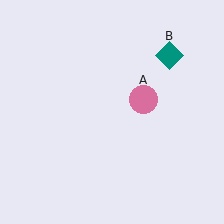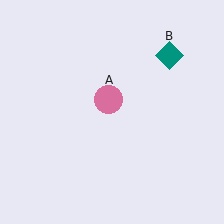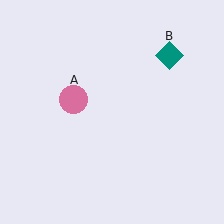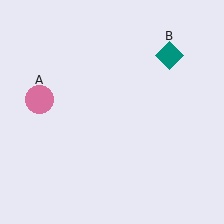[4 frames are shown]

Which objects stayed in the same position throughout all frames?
Teal diamond (object B) remained stationary.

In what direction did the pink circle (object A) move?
The pink circle (object A) moved left.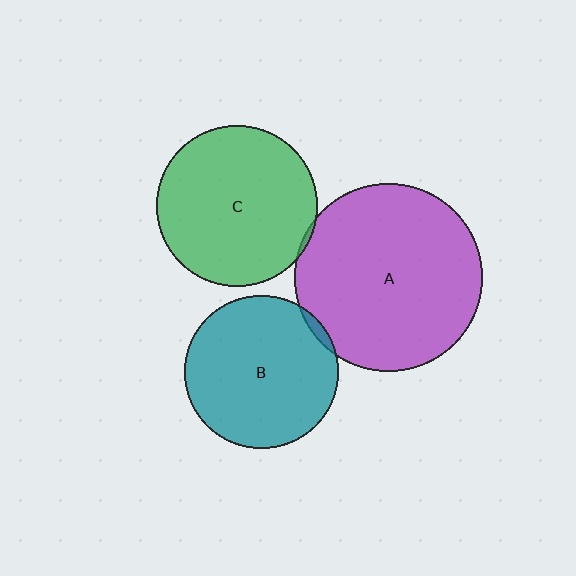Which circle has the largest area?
Circle A (purple).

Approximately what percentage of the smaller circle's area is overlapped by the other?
Approximately 5%.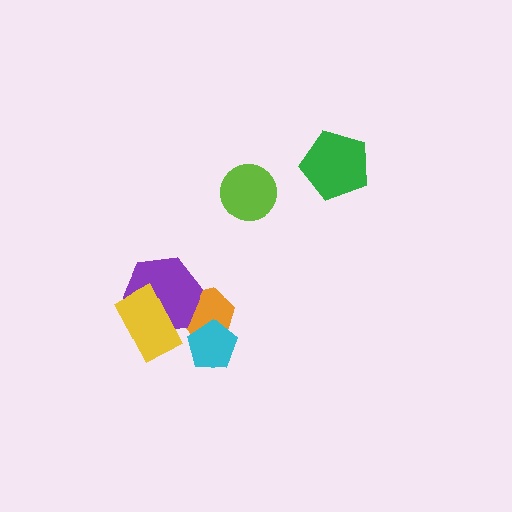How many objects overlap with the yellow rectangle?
1 object overlaps with the yellow rectangle.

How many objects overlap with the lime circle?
0 objects overlap with the lime circle.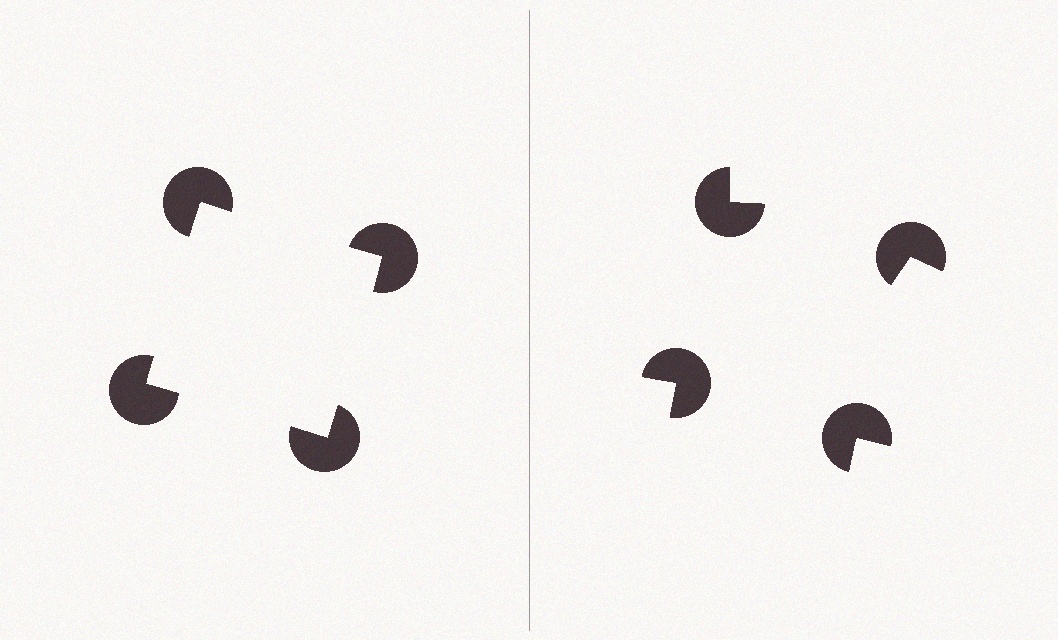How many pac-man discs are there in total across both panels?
8 — 4 on each side.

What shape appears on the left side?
An illusory square.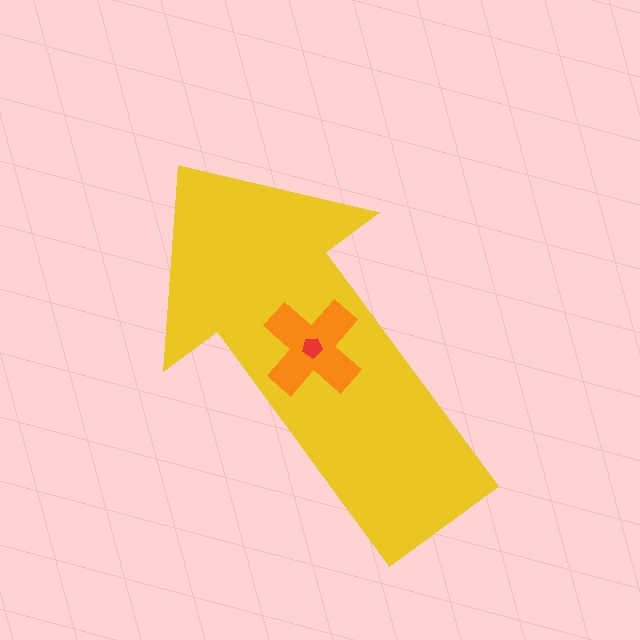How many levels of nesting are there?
3.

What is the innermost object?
The red pentagon.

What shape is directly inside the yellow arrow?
The orange cross.